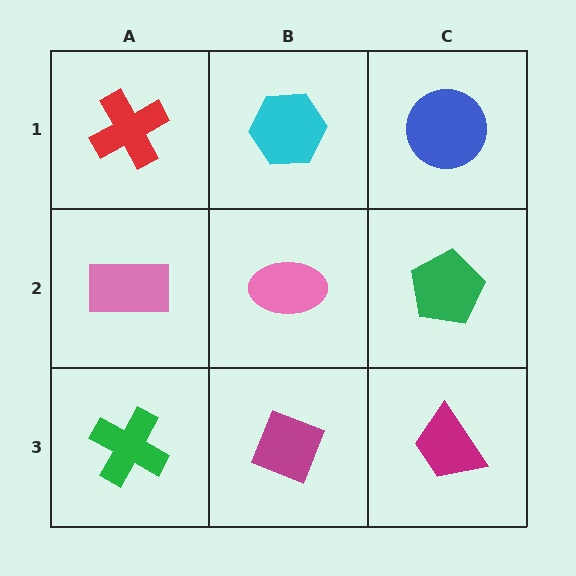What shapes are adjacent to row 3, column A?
A pink rectangle (row 2, column A), a magenta diamond (row 3, column B).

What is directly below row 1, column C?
A green pentagon.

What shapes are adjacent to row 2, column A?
A red cross (row 1, column A), a green cross (row 3, column A), a pink ellipse (row 2, column B).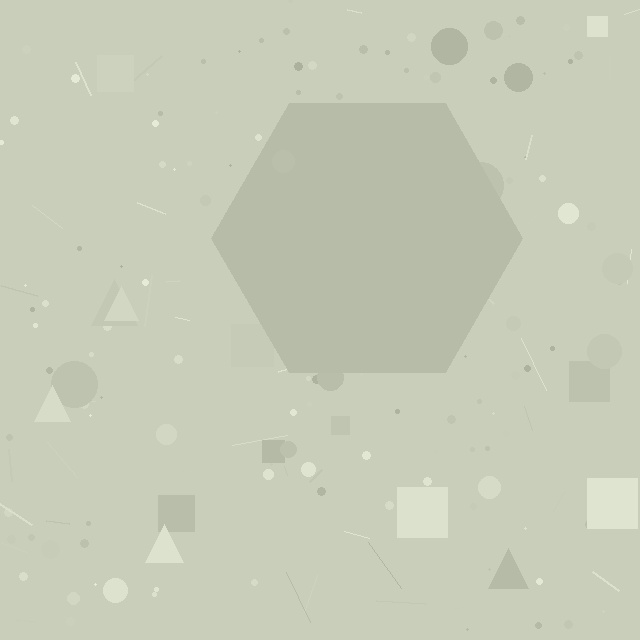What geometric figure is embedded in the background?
A hexagon is embedded in the background.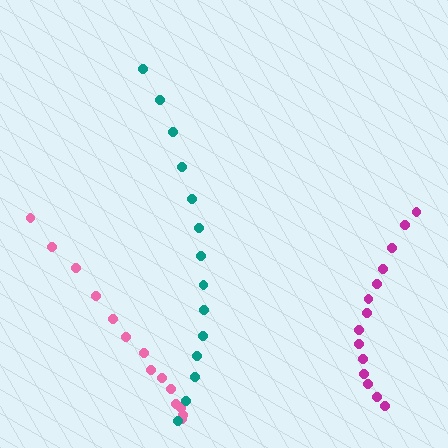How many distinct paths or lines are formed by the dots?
There are 3 distinct paths.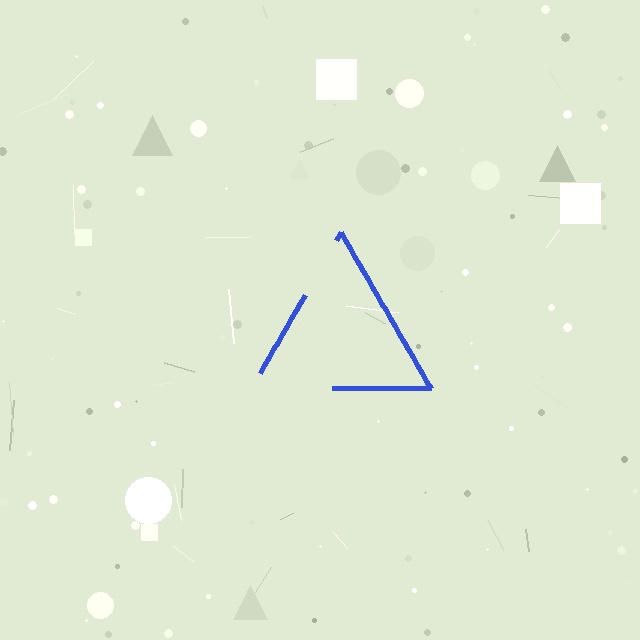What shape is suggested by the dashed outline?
The dashed outline suggests a triangle.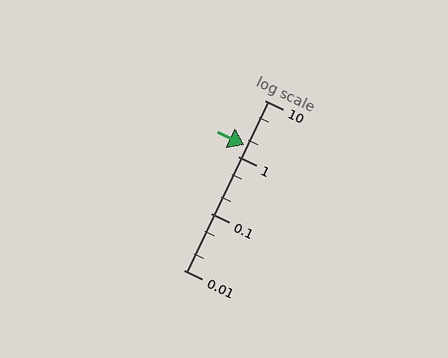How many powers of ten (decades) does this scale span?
The scale spans 3 decades, from 0.01 to 10.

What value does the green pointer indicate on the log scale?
The pointer indicates approximately 1.6.